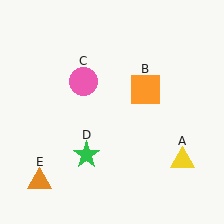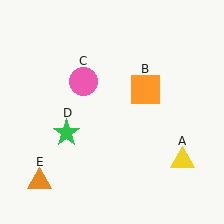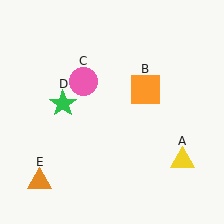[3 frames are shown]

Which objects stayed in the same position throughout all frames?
Yellow triangle (object A) and orange square (object B) and pink circle (object C) and orange triangle (object E) remained stationary.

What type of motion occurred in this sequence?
The green star (object D) rotated clockwise around the center of the scene.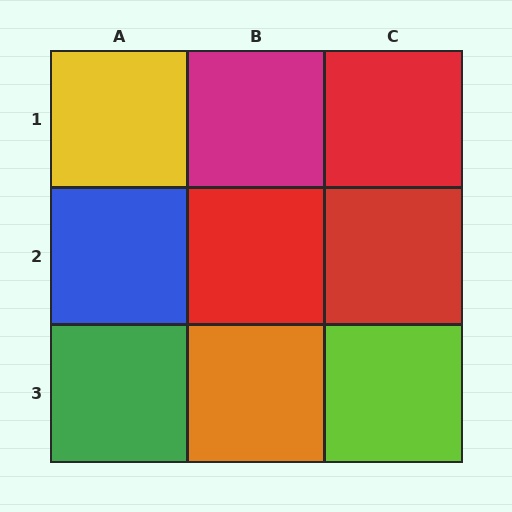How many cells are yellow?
1 cell is yellow.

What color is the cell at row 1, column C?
Red.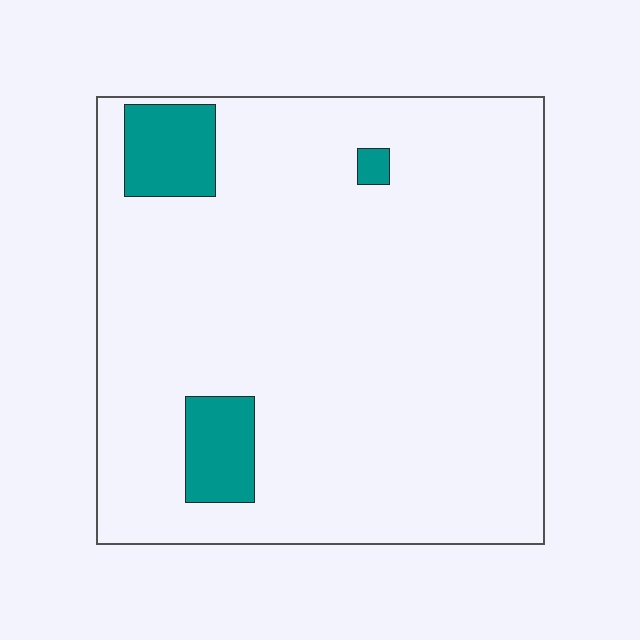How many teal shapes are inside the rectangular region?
3.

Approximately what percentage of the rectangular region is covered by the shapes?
Approximately 10%.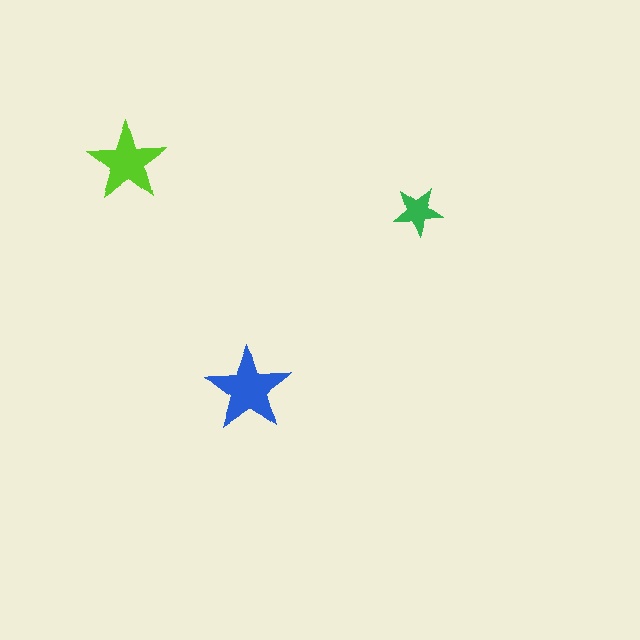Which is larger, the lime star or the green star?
The lime one.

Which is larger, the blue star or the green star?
The blue one.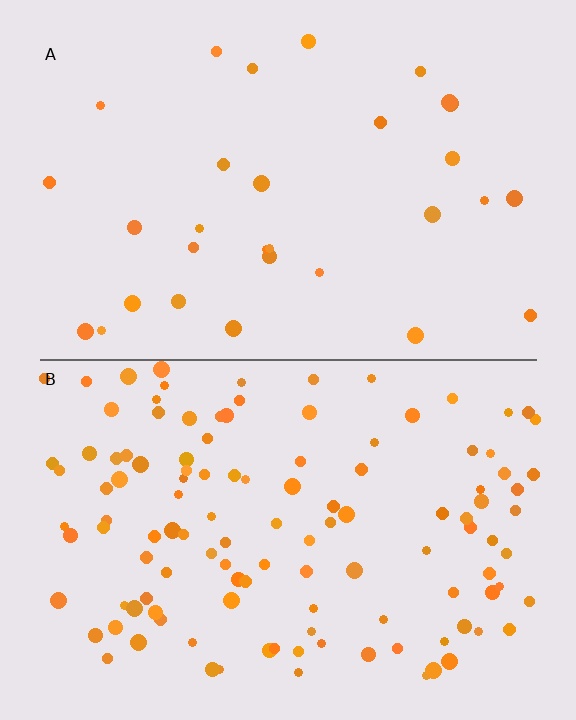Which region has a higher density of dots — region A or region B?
B (the bottom).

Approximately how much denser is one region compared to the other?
Approximately 3.9× — region B over region A.